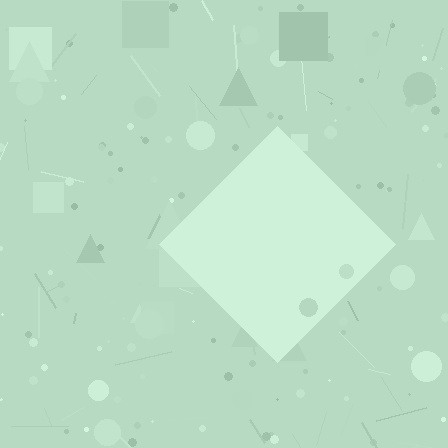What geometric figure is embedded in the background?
A diamond is embedded in the background.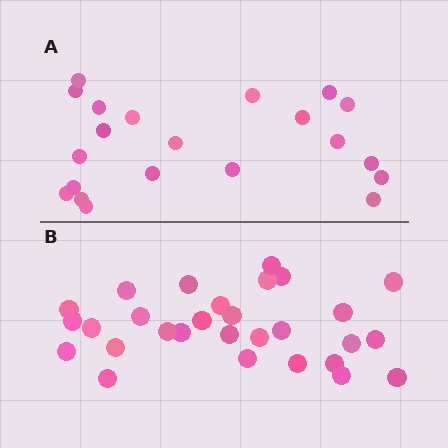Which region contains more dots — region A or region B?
Region B (the bottom region) has more dots.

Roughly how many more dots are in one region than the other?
Region B has roughly 8 or so more dots than region A.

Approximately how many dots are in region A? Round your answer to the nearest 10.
About 20 dots. (The exact count is 21, which rounds to 20.)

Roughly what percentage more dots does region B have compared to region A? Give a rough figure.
About 40% more.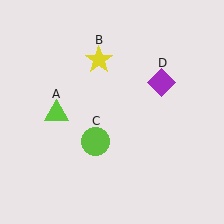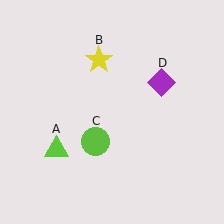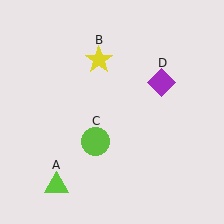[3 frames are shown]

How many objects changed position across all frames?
1 object changed position: lime triangle (object A).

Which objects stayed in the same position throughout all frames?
Yellow star (object B) and lime circle (object C) and purple diamond (object D) remained stationary.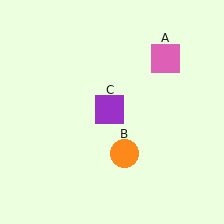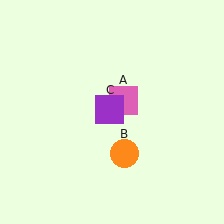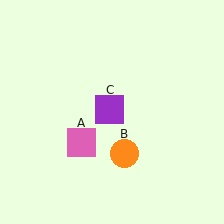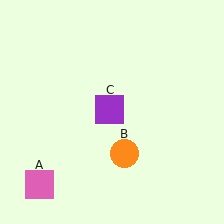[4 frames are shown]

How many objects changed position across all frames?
1 object changed position: pink square (object A).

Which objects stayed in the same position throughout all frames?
Orange circle (object B) and purple square (object C) remained stationary.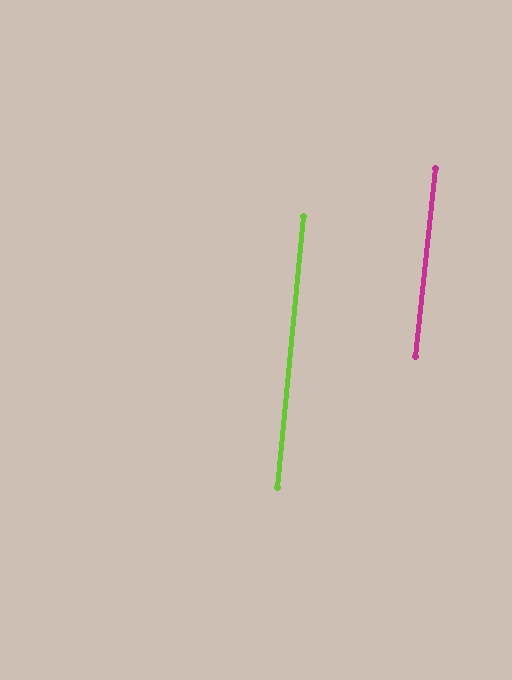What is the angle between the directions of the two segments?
Approximately 1 degree.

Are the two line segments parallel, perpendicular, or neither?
Parallel — their directions differ by only 0.6°.